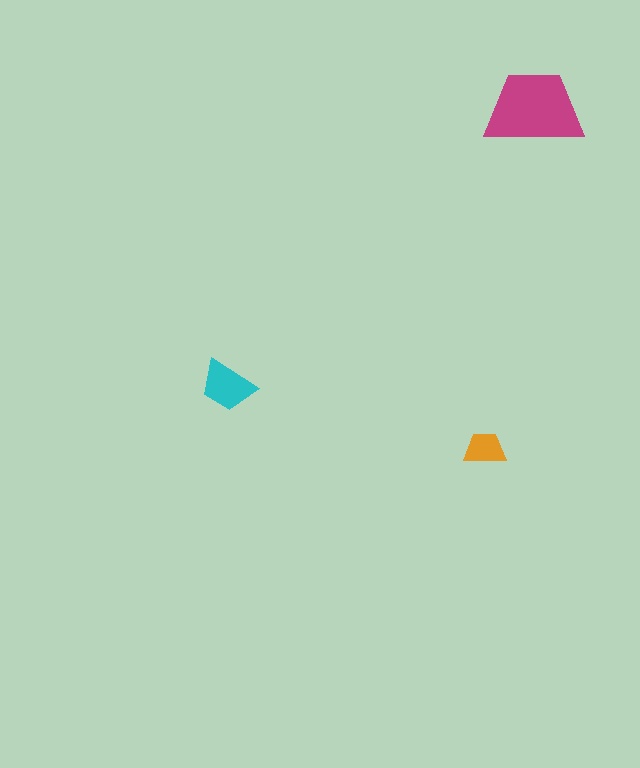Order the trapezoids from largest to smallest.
the magenta one, the cyan one, the orange one.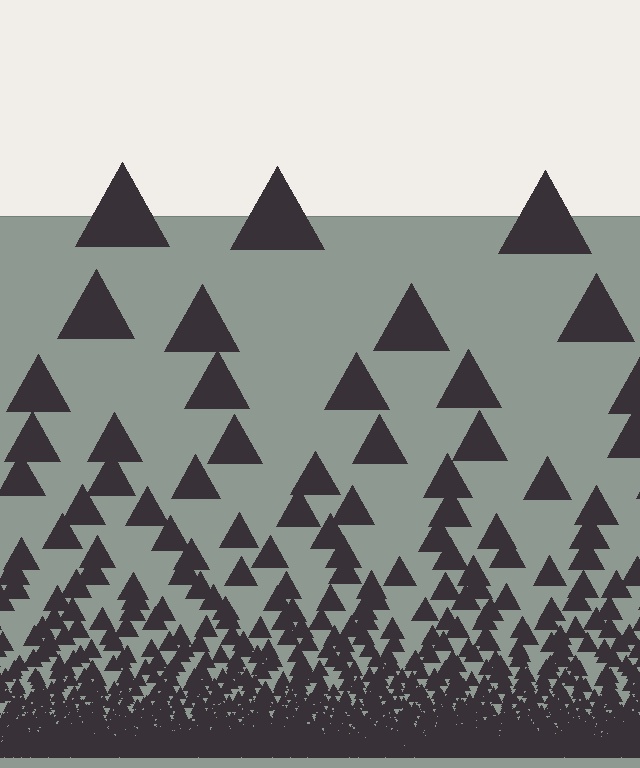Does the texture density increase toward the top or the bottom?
Density increases toward the bottom.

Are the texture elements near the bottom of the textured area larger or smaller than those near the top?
Smaller. The gradient is inverted — elements near the bottom are smaller and denser.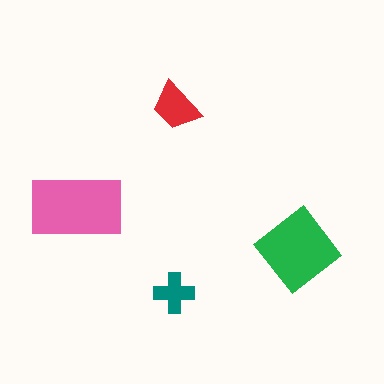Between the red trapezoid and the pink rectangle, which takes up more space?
The pink rectangle.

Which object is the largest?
The pink rectangle.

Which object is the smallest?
The teal cross.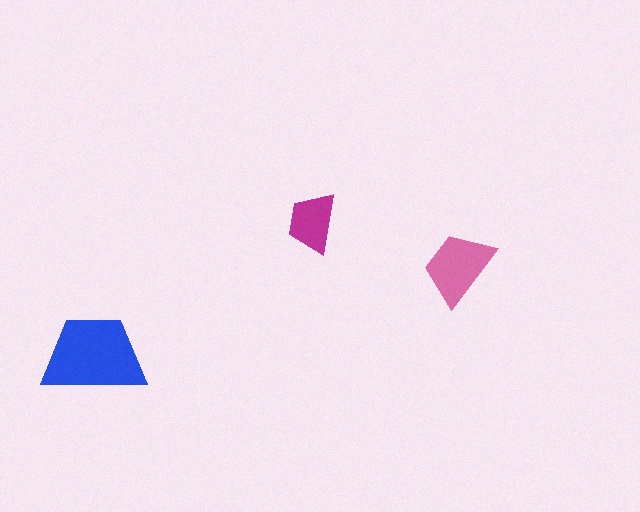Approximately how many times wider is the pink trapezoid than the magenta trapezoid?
About 1.5 times wider.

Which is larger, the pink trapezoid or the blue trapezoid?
The blue one.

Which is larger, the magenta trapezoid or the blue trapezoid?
The blue one.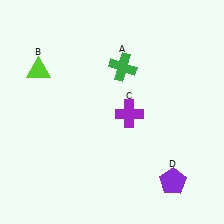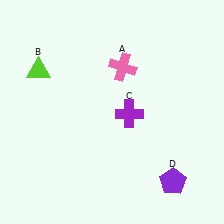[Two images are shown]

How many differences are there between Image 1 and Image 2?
There is 1 difference between the two images.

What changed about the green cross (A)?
In Image 1, A is green. In Image 2, it changed to pink.